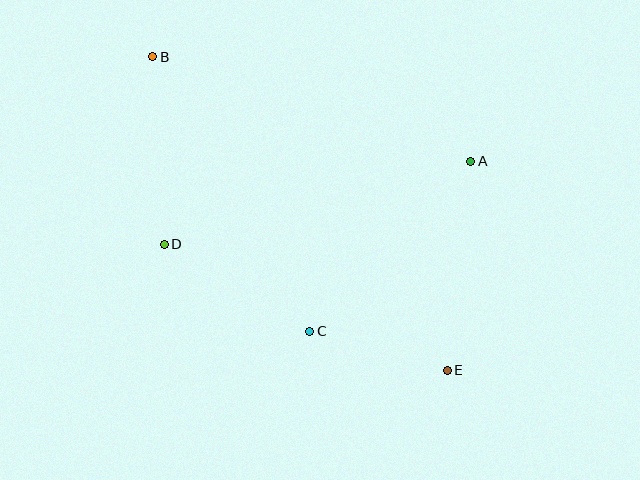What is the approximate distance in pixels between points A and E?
The distance between A and E is approximately 211 pixels.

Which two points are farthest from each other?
Points B and E are farthest from each other.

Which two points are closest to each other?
Points C and E are closest to each other.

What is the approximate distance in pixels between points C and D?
The distance between C and D is approximately 169 pixels.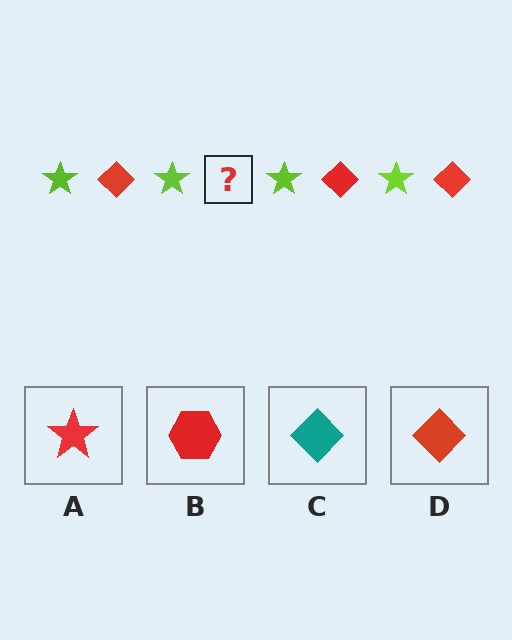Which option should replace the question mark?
Option D.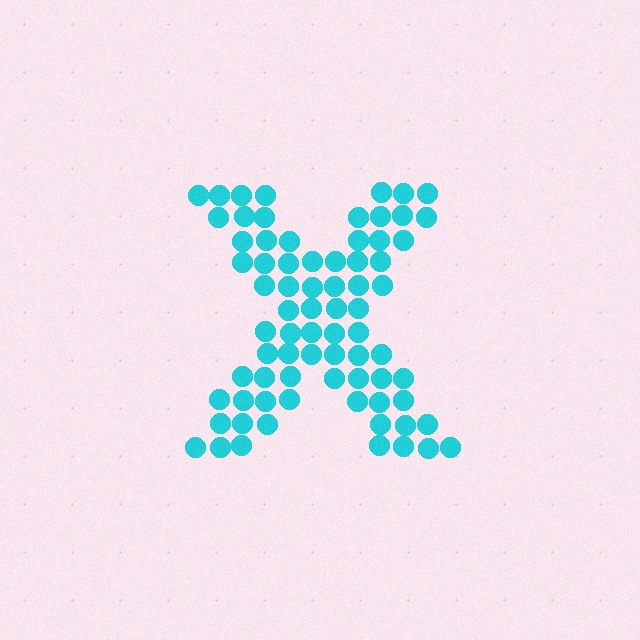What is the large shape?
The large shape is the letter X.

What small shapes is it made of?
It is made of small circles.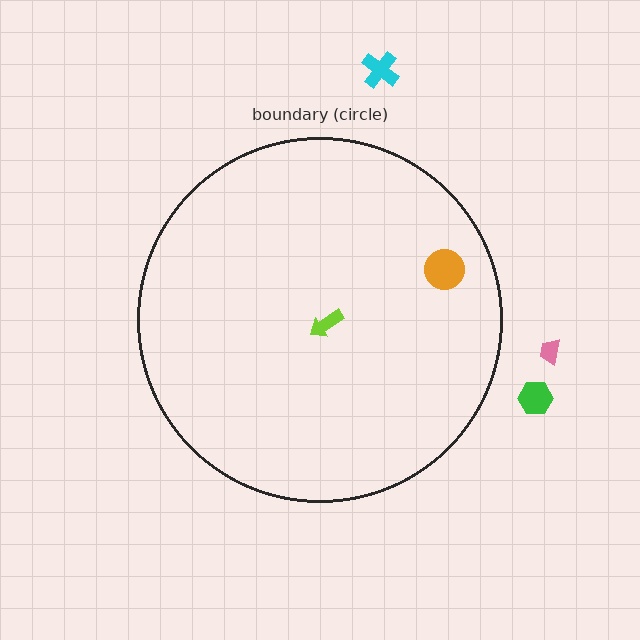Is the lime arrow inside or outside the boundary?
Inside.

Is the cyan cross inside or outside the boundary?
Outside.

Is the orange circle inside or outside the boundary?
Inside.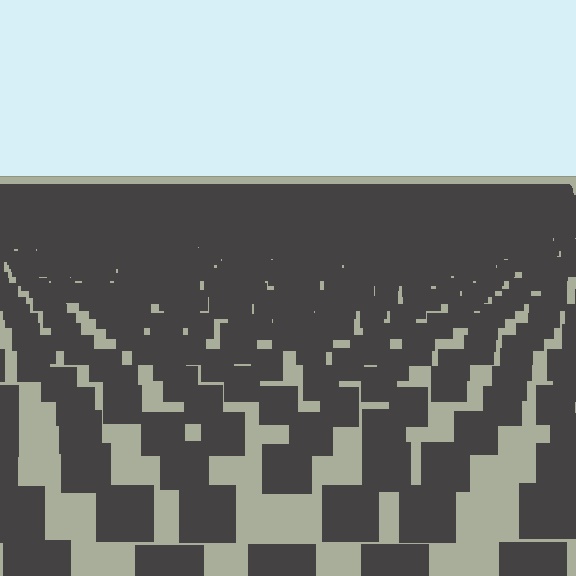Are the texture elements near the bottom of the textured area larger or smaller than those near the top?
Larger. Near the bottom, elements are closer to the viewer and appear at a bigger on-screen size.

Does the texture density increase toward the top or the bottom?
Density increases toward the top.